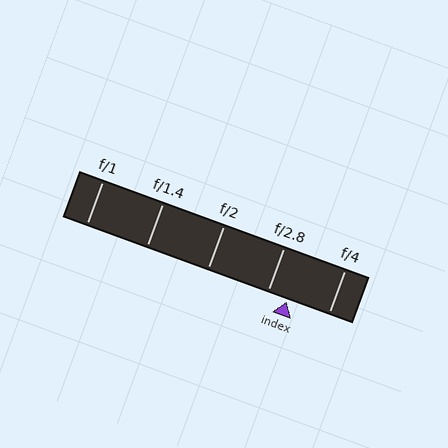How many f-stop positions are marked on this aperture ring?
There are 5 f-stop positions marked.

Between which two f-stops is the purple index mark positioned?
The index mark is between f/2.8 and f/4.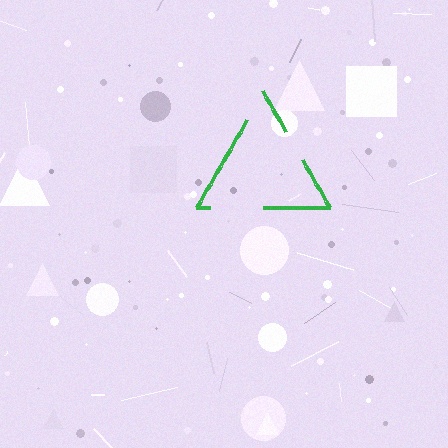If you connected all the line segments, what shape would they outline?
They would outline a triangle.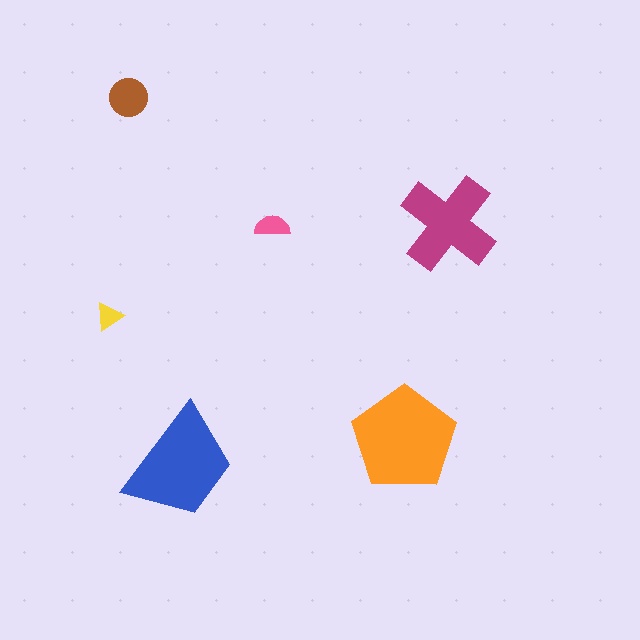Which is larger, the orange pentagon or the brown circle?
The orange pentagon.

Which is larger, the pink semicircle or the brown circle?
The brown circle.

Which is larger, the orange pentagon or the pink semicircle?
The orange pentagon.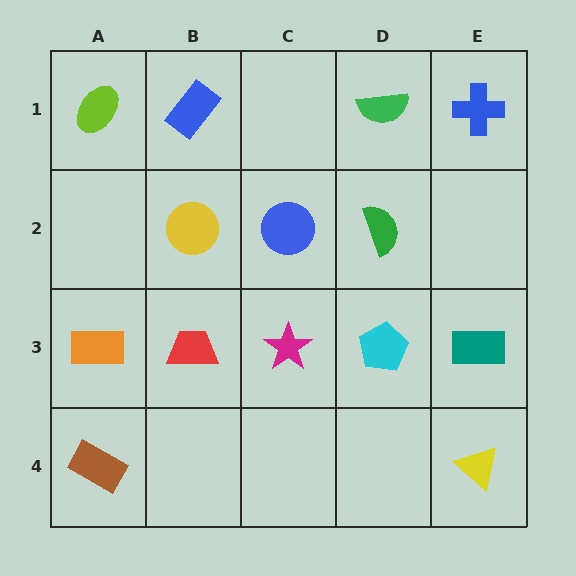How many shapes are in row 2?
3 shapes.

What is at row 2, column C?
A blue circle.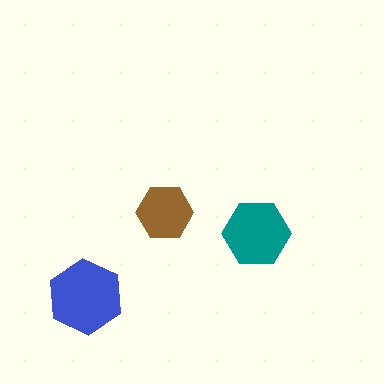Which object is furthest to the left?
The blue hexagon is leftmost.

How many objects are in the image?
There are 3 objects in the image.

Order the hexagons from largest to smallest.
the blue one, the teal one, the brown one.